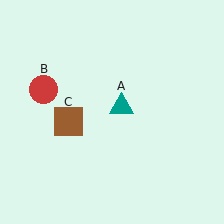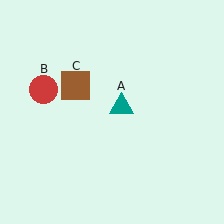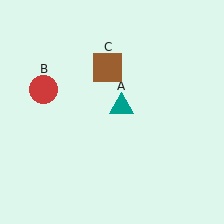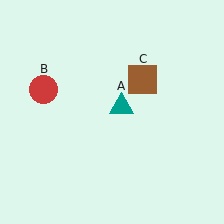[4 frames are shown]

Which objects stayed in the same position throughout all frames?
Teal triangle (object A) and red circle (object B) remained stationary.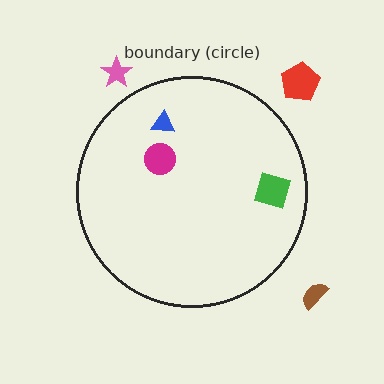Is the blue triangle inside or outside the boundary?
Inside.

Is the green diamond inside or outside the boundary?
Inside.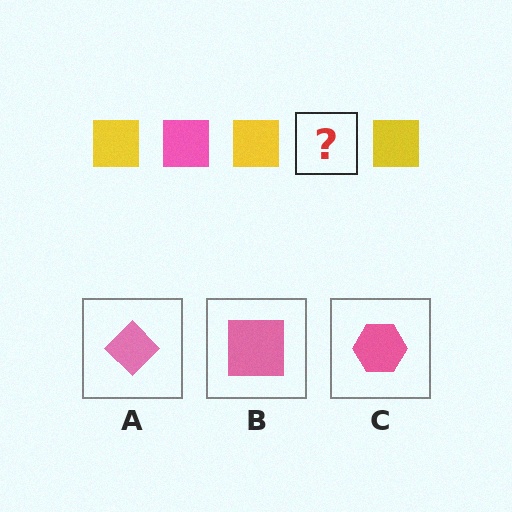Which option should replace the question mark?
Option B.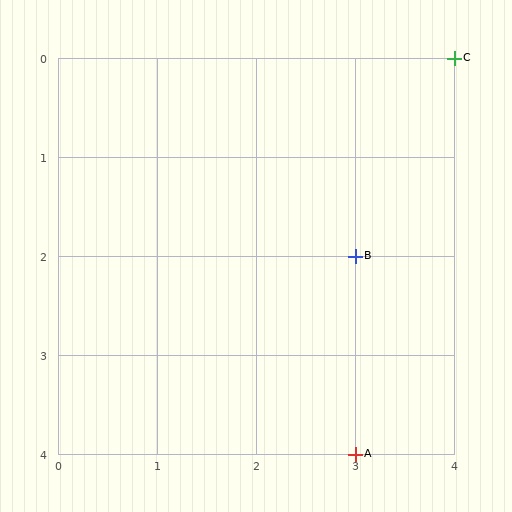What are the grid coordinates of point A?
Point A is at grid coordinates (3, 4).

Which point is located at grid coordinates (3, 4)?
Point A is at (3, 4).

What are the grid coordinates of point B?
Point B is at grid coordinates (3, 2).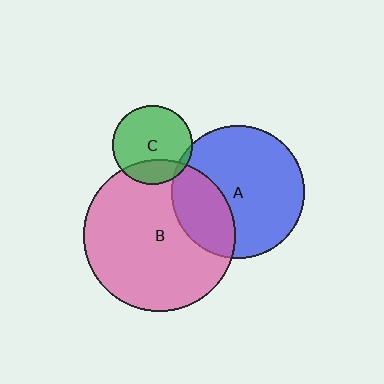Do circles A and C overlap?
Yes.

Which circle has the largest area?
Circle B (pink).